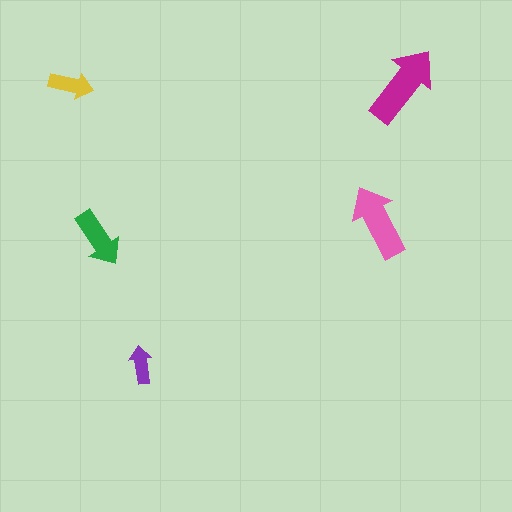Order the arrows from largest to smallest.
the magenta one, the pink one, the green one, the yellow one, the purple one.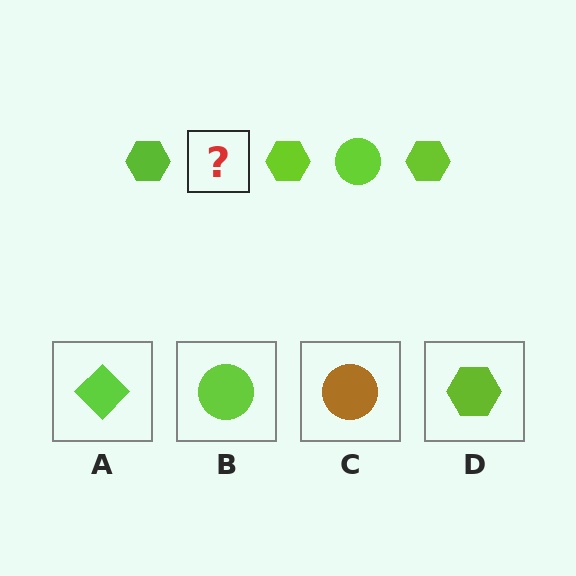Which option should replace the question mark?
Option B.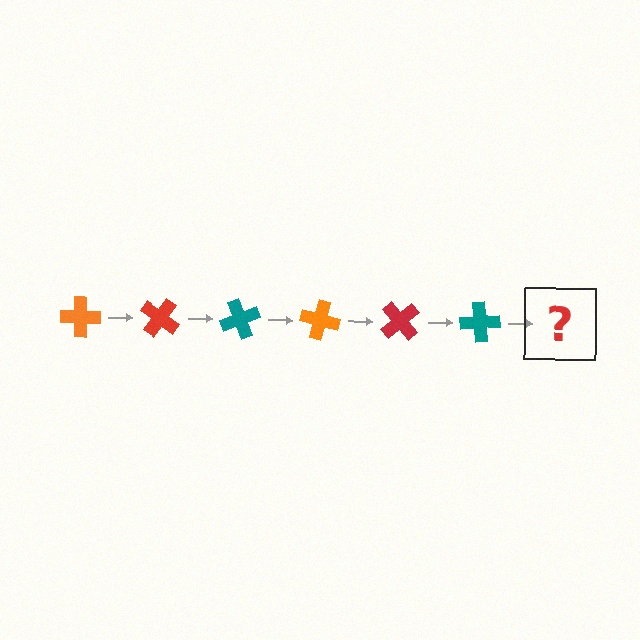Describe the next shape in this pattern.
It should be an orange cross, rotated 210 degrees from the start.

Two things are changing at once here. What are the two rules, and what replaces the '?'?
The two rules are that it rotates 35 degrees each step and the color cycles through orange, red, and teal. The '?' should be an orange cross, rotated 210 degrees from the start.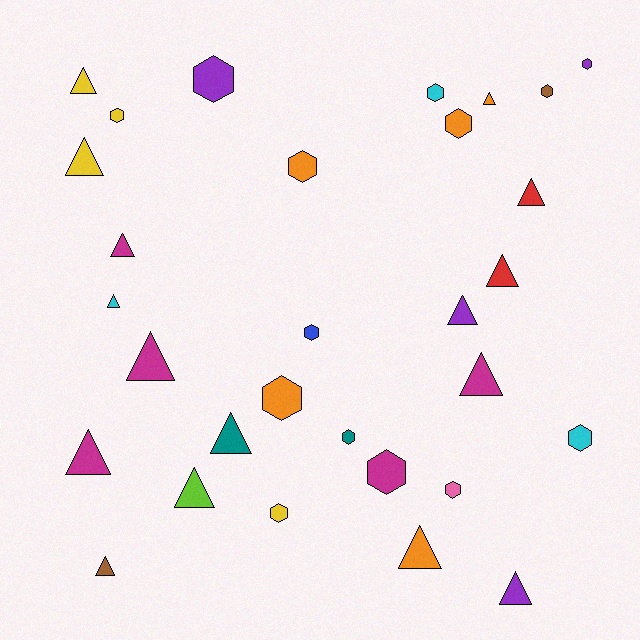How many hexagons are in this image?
There are 14 hexagons.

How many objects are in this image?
There are 30 objects.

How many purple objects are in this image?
There are 4 purple objects.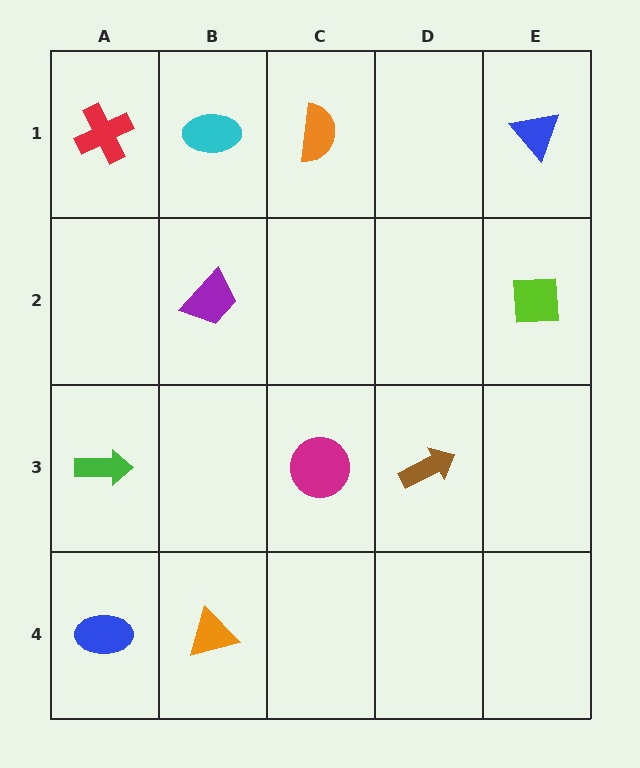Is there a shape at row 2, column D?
No, that cell is empty.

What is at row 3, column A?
A green arrow.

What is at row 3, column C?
A magenta circle.